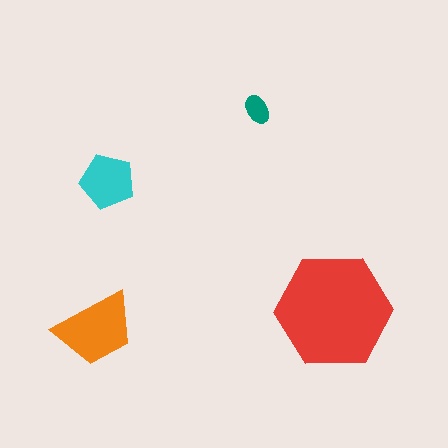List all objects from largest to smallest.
The red hexagon, the orange trapezoid, the cyan pentagon, the teal ellipse.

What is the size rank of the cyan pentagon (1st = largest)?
3rd.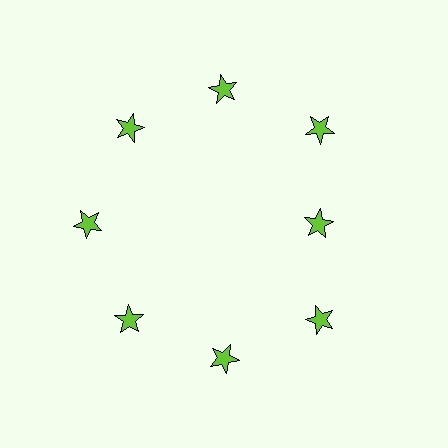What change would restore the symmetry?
The symmetry would be restored by moving it outward, back onto the ring so that all 8 stars sit at equal angles and equal distance from the center.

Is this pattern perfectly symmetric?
No. The 8 lime stars are arranged in a ring, but one element near the 3 o'clock position is pulled inward toward the center, breaking the 8-fold rotational symmetry.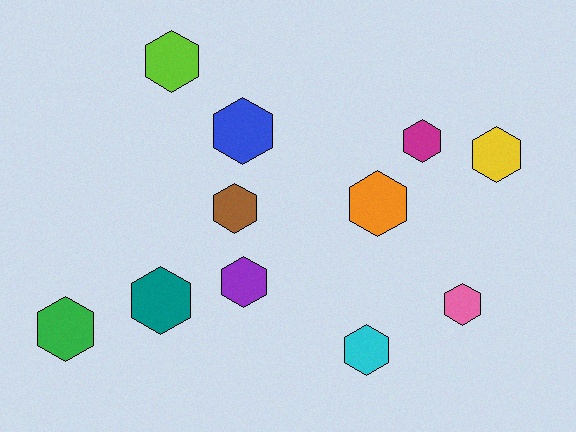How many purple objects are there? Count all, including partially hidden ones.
There is 1 purple object.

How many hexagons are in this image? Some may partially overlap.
There are 11 hexagons.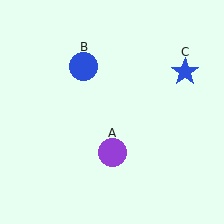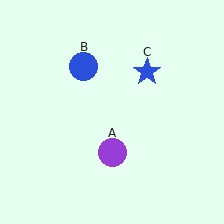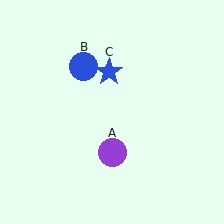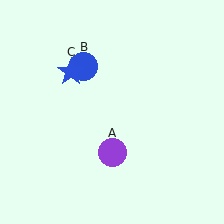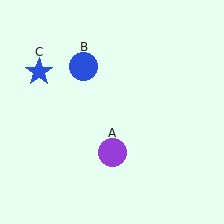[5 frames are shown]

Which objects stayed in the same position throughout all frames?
Purple circle (object A) and blue circle (object B) remained stationary.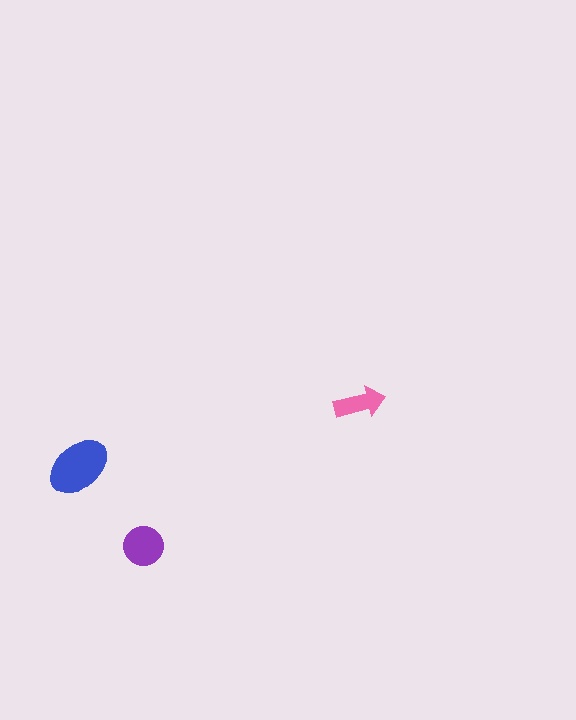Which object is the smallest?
The pink arrow.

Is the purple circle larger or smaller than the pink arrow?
Larger.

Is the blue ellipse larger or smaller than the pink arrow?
Larger.